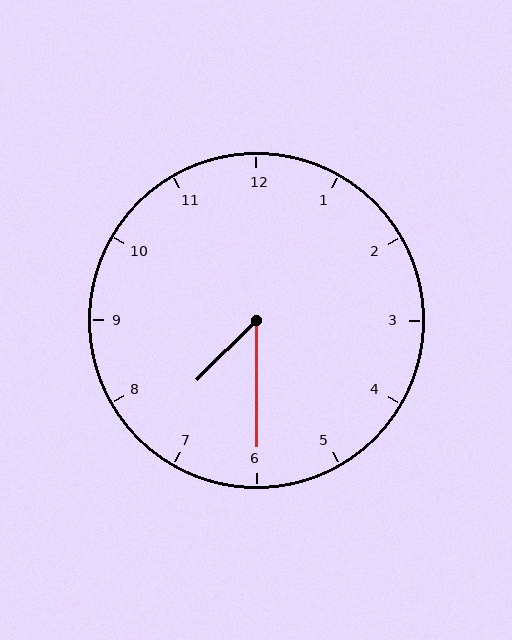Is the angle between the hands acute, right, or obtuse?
It is acute.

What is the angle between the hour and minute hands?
Approximately 45 degrees.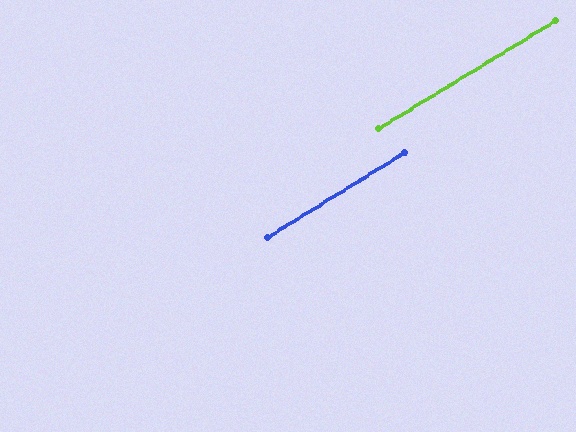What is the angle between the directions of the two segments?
Approximately 0 degrees.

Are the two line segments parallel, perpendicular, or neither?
Parallel — their directions differ by only 0.3°.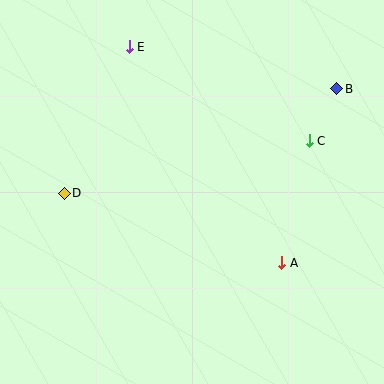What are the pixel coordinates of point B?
Point B is at (337, 89).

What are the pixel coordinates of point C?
Point C is at (309, 141).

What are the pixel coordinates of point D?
Point D is at (64, 193).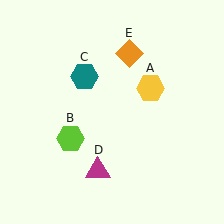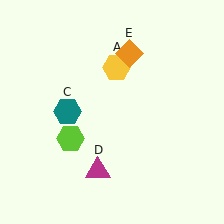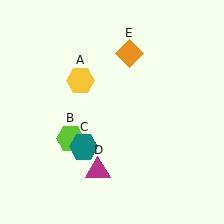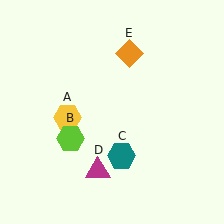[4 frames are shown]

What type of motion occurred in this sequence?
The yellow hexagon (object A), teal hexagon (object C) rotated counterclockwise around the center of the scene.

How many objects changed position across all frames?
2 objects changed position: yellow hexagon (object A), teal hexagon (object C).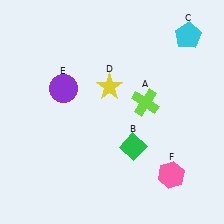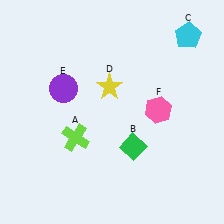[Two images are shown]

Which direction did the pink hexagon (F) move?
The pink hexagon (F) moved up.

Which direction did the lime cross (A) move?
The lime cross (A) moved left.